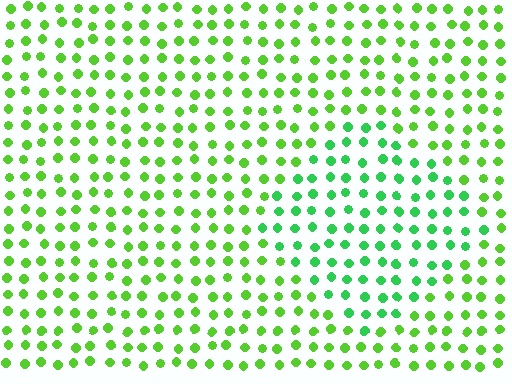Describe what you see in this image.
The image is filled with small lime elements in a uniform arrangement. A diamond-shaped region is visible where the elements are tinted to a slightly different hue, forming a subtle color boundary.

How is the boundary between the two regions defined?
The boundary is defined purely by a slight shift in hue (about 29 degrees). Spacing, size, and orientation are identical on both sides.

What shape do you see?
I see a diamond.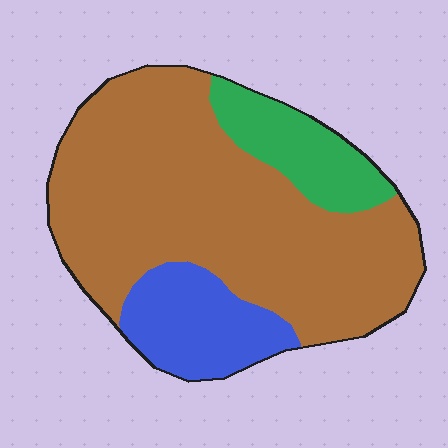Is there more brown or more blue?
Brown.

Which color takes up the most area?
Brown, at roughly 70%.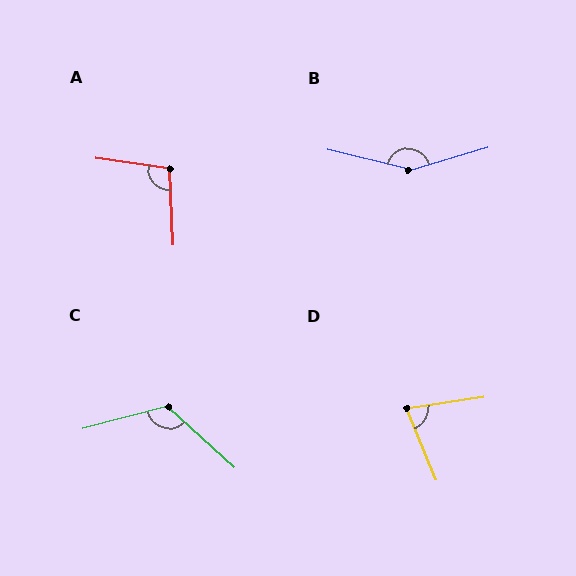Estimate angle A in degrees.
Approximately 101 degrees.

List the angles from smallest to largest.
D (76°), A (101°), C (123°), B (150°).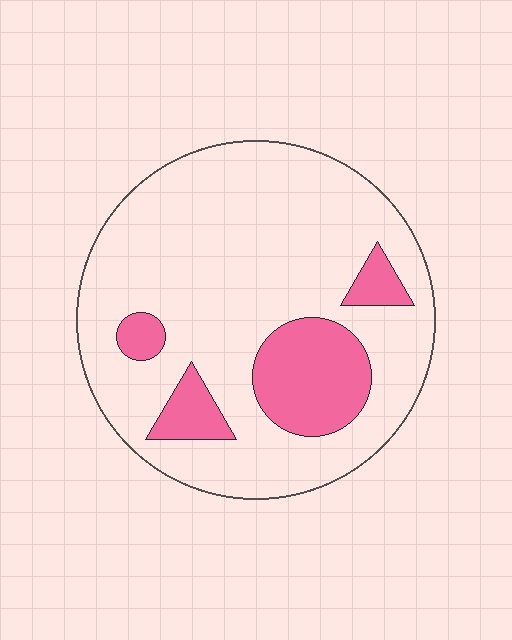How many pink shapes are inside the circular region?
4.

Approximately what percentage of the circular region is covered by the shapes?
Approximately 20%.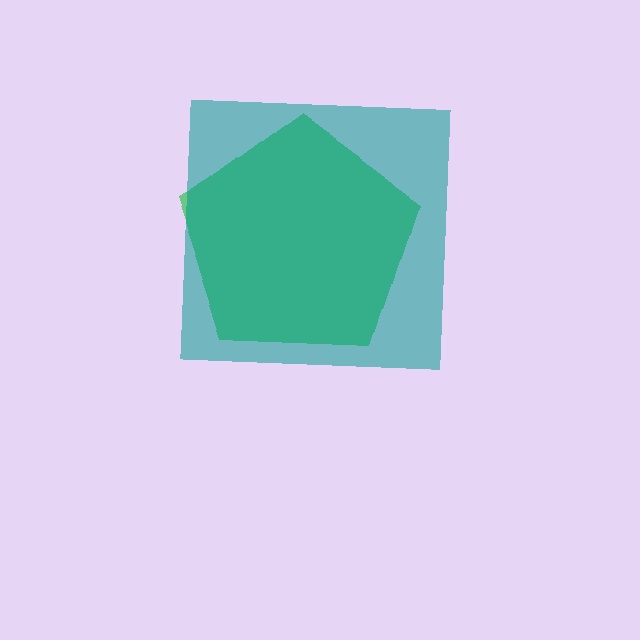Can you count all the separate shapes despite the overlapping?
Yes, there are 2 separate shapes.